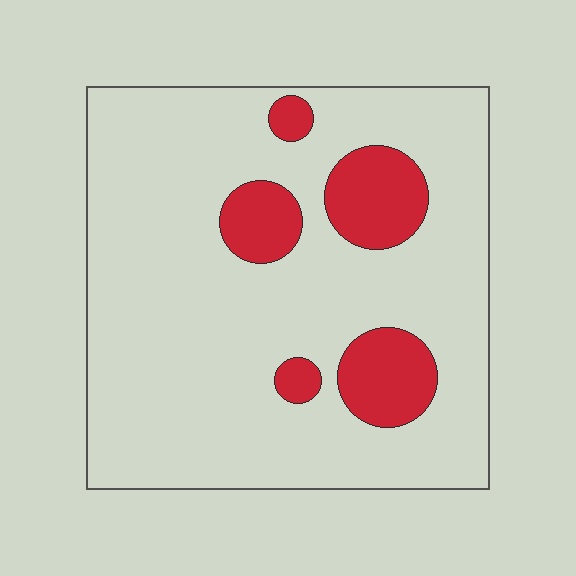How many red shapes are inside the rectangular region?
5.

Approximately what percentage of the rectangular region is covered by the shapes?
Approximately 15%.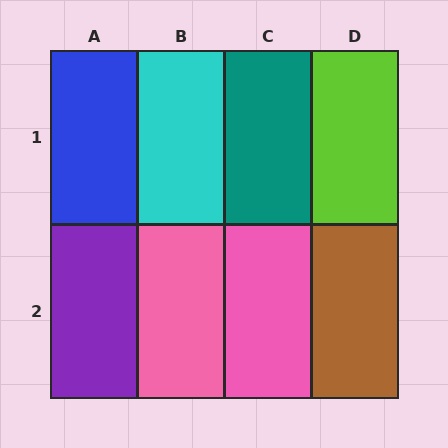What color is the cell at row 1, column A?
Blue.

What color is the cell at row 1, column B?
Cyan.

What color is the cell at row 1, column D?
Lime.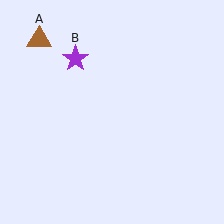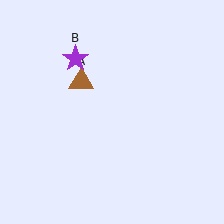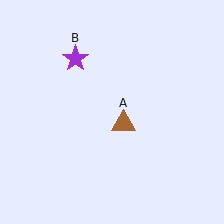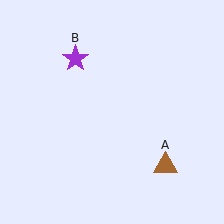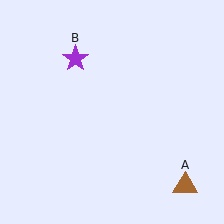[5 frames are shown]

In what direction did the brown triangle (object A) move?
The brown triangle (object A) moved down and to the right.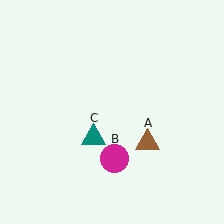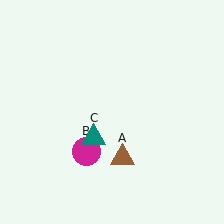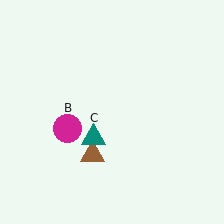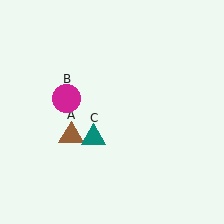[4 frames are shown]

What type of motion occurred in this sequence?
The brown triangle (object A), magenta circle (object B) rotated clockwise around the center of the scene.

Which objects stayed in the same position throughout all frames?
Teal triangle (object C) remained stationary.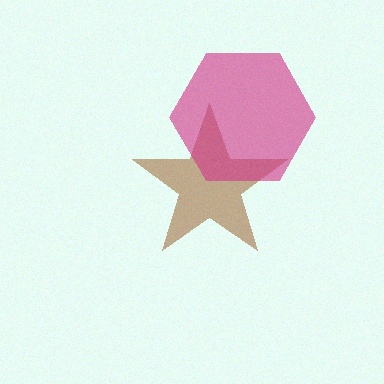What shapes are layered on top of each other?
The layered shapes are: a brown star, a magenta hexagon.